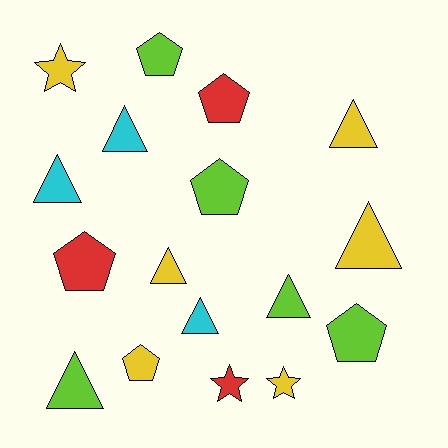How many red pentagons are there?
There are 2 red pentagons.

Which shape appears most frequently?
Triangle, with 8 objects.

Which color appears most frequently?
Yellow, with 6 objects.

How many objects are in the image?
There are 17 objects.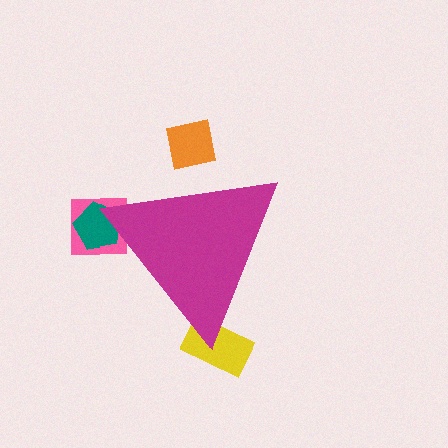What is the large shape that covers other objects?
A magenta triangle.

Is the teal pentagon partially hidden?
Yes, the teal pentagon is partially hidden behind the magenta triangle.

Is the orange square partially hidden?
Yes, the orange square is partially hidden behind the magenta triangle.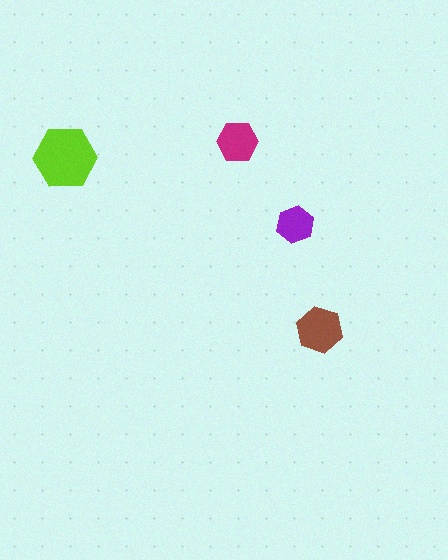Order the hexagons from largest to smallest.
the lime one, the brown one, the magenta one, the purple one.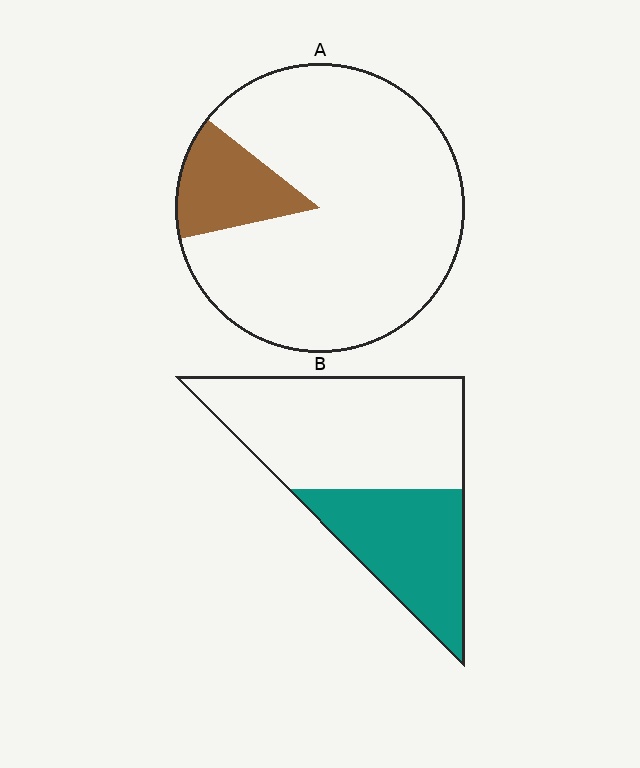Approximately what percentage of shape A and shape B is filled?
A is approximately 15% and B is approximately 40%.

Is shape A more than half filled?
No.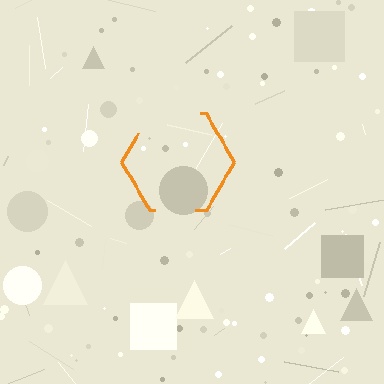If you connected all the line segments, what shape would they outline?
They would outline a hexagon.